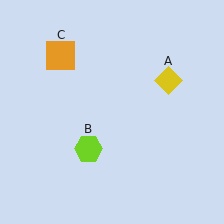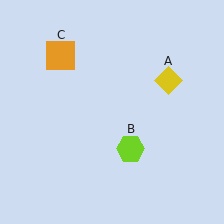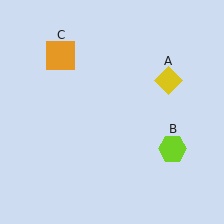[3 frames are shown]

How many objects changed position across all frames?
1 object changed position: lime hexagon (object B).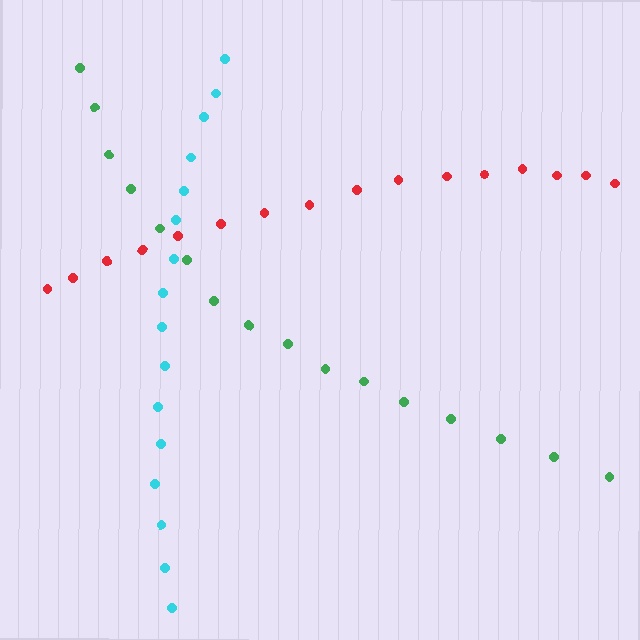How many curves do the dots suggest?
There are 3 distinct paths.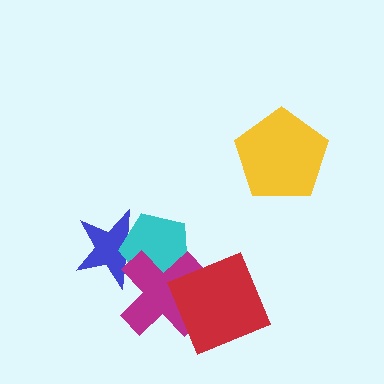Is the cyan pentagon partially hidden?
Yes, it is partially covered by another shape.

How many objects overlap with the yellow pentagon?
0 objects overlap with the yellow pentagon.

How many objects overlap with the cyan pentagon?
2 objects overlap with the cyan pentagon.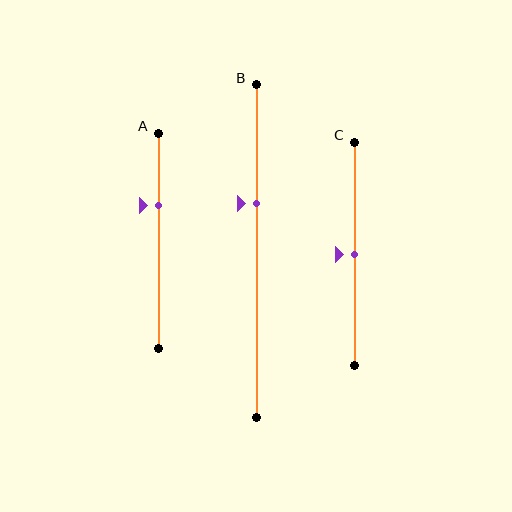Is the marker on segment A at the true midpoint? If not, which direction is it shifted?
No, the marker on segment A is shifted upward by about 17% of the segment length.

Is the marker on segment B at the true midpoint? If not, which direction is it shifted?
No, the marker on segment B is shifted upward by about 14% of the segment length.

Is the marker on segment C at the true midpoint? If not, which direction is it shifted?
Yes, the marker on segment C is at the true midpoint.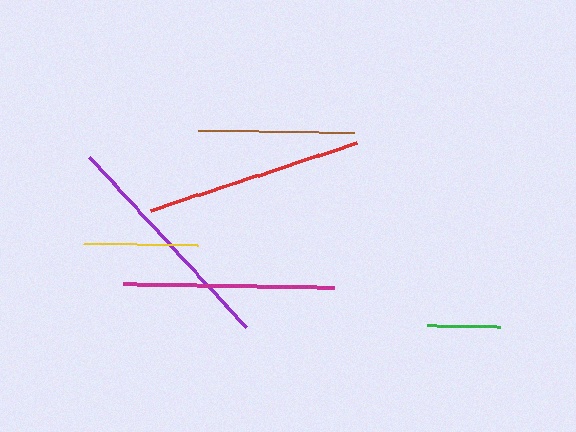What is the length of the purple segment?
The purple segment is approximately 232 pixels long.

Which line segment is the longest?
The purple line is the longest at approximately 232 pixels.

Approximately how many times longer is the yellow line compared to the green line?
The yellow line is approximately 1.6 times the length of the green line.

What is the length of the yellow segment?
The yellow segment is approximately 115 pixels long.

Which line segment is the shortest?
The green line is the shortest at approximately 73 pixels.